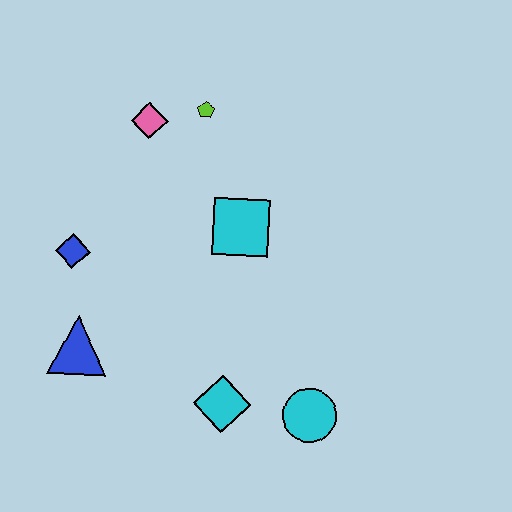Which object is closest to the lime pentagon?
The pink diamond is closest to the lime pentagon.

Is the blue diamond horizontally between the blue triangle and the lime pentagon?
No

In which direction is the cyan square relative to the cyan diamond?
The cyan square is above the cyan diamond.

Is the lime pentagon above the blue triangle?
Yes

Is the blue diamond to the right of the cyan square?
No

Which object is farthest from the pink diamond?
The cyan circle is farthest from the pink diamond.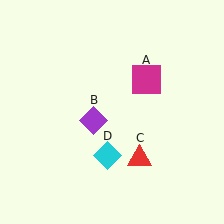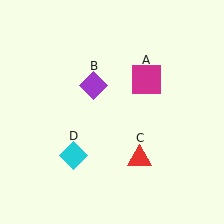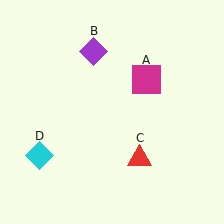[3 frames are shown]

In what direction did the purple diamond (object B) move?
The purple diamond (object B) moved up.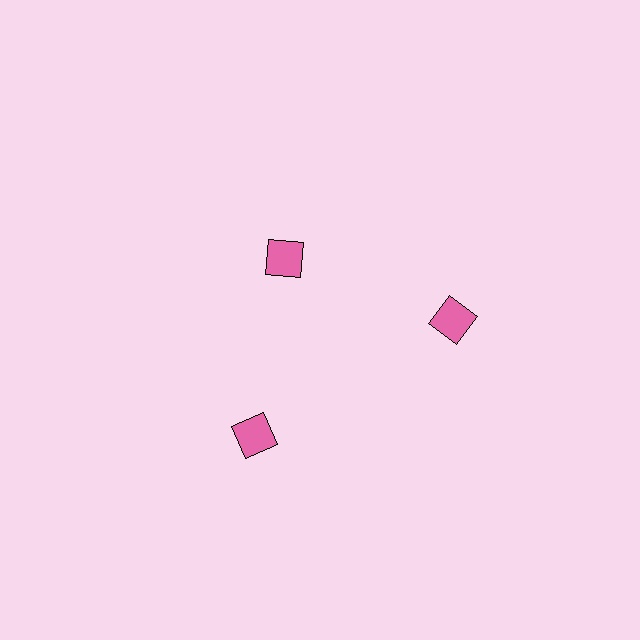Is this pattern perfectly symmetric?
No. The 3 pink diamonds are arranged in a ring, but one element near the 11 o'clock position is pulled inward toward the center, breaking the 3-fold rotational symmetry.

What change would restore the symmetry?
The symmetry would be restored by moving it outward, back onto the ring so that all 3 diamonds sit at equal angles and equal distance from the center.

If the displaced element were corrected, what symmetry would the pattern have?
It would have 3-fold rotational symmetry — the pattern would map onto itself every 120 degrees.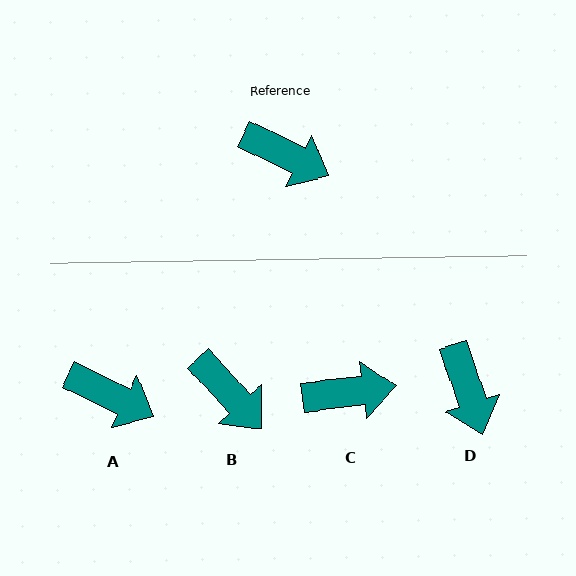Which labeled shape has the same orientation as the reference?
A.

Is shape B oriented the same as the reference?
No, it is off by about 21 degrees.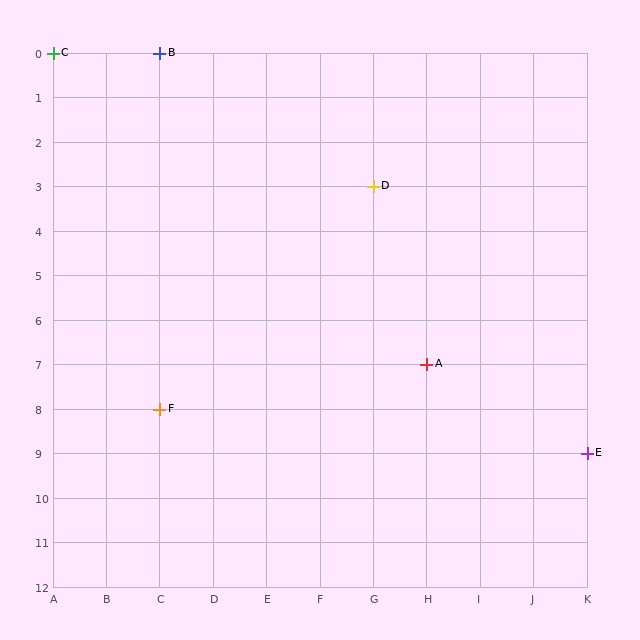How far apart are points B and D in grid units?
Points B and D are 4 columns and 3 rows apart (about 5.0 grid units diagonally).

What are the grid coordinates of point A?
Point A is at grid coordinates (H, 7).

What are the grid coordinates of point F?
Point F is at grid coordinates (C, 8).